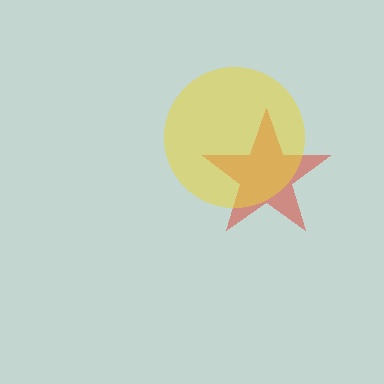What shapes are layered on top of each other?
The layered shapes are: a red star, a yellow circle.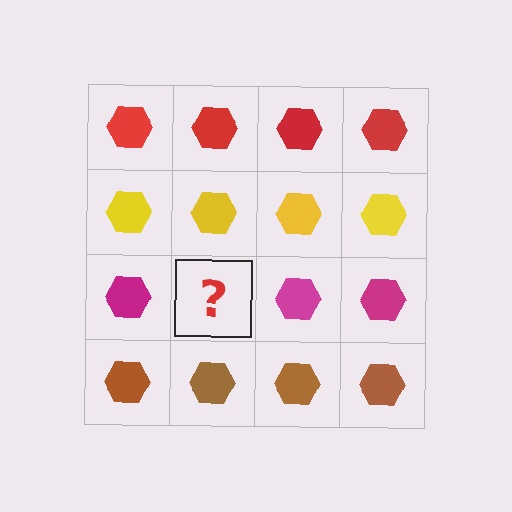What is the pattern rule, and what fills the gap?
The rule is that each row has a consistent color. The gap should be filled with a magenta hexagon.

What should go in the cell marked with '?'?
The missing cell should contain a magenta hexagon.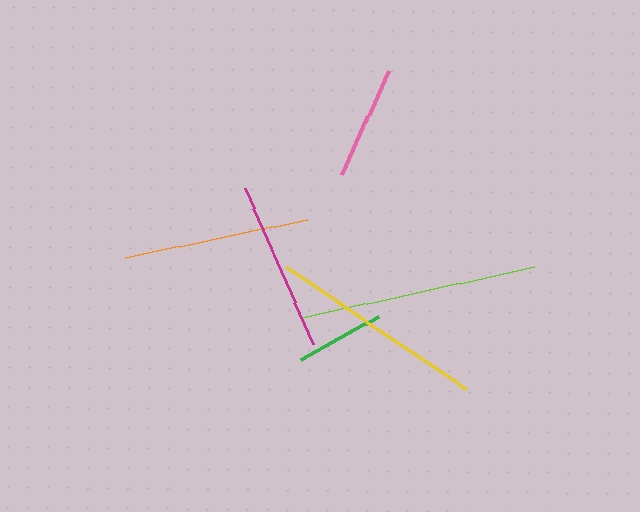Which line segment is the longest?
The lime line is the longest at approximately 237 pixels.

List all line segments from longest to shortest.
From longest to shortest: lime, yellow, orange, magenta, pink, green.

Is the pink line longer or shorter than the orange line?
The orange line is longer than the pink line.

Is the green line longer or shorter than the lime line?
The lime line is longer than the green line.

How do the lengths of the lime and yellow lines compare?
The lime and yellow lines are approximately the same length.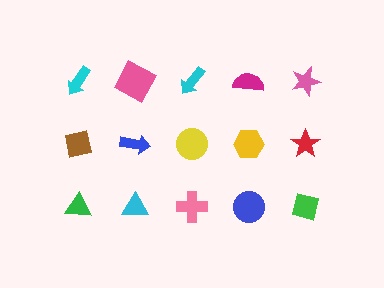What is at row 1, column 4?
A magenta semicircle.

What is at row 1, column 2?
A pink square.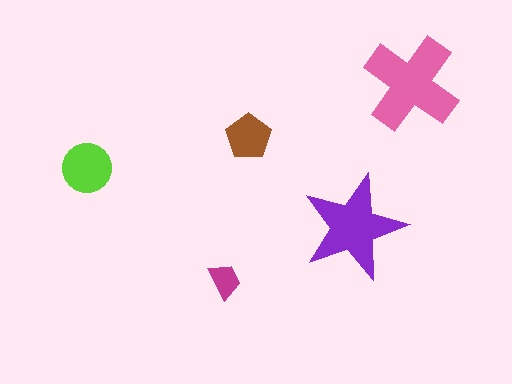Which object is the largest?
The pink cross.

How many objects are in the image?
There are 5 objects in the image.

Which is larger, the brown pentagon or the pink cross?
The pink cross.